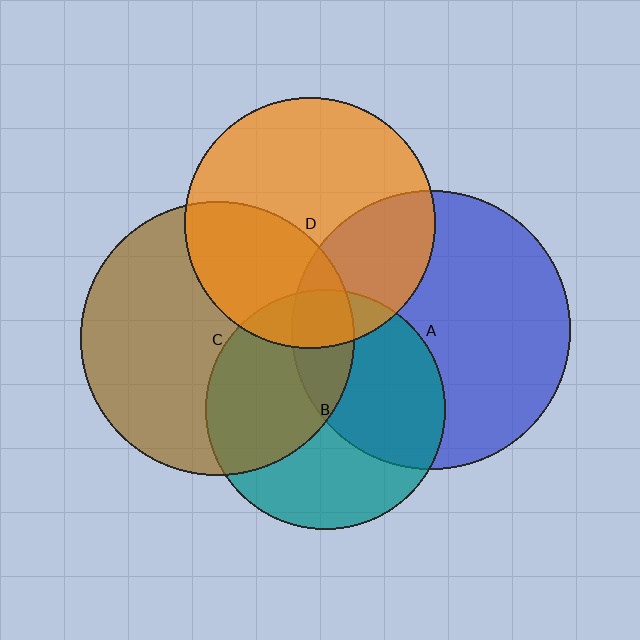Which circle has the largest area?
Circle A (blue).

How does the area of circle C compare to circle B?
Approximately 1.3 times.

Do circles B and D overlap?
Yes.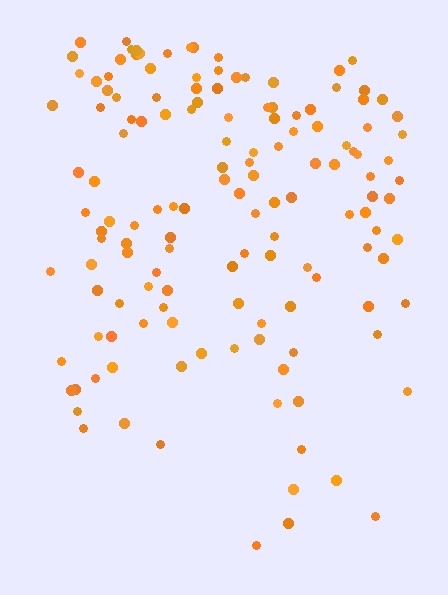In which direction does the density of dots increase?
From bottom to top, with the top side densest.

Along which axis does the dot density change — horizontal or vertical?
Vertical.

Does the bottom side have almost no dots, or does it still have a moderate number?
Still a moderate number, just noticeably fewer than the top.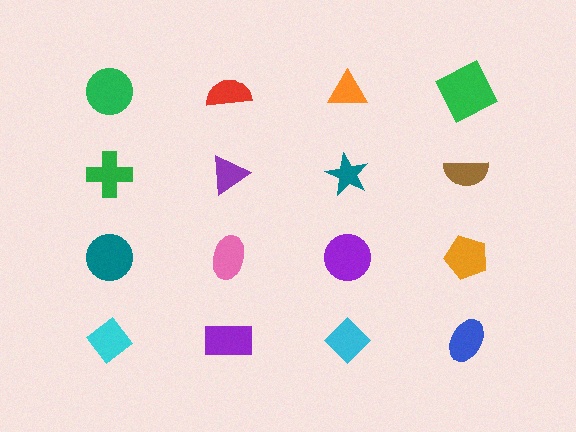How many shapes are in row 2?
4 shapes.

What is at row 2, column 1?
A green cross.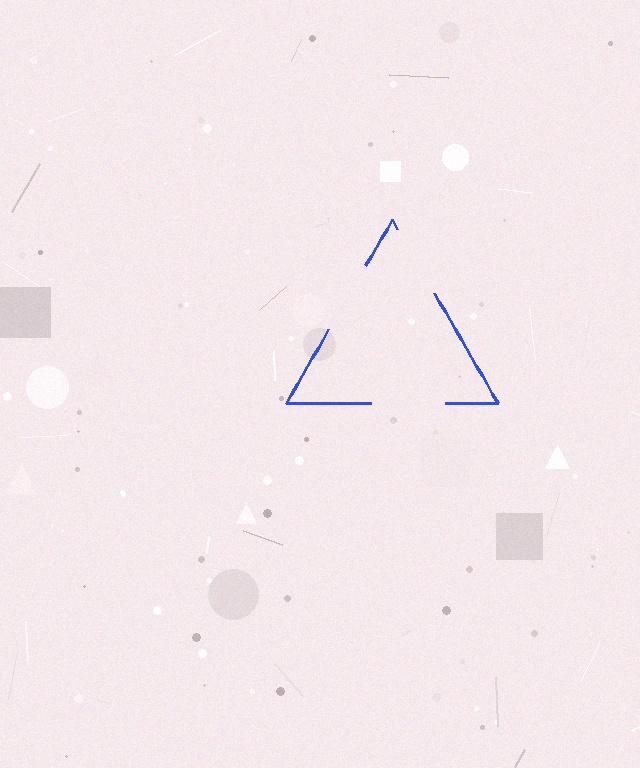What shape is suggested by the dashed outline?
The dashed outline suggests a triangle.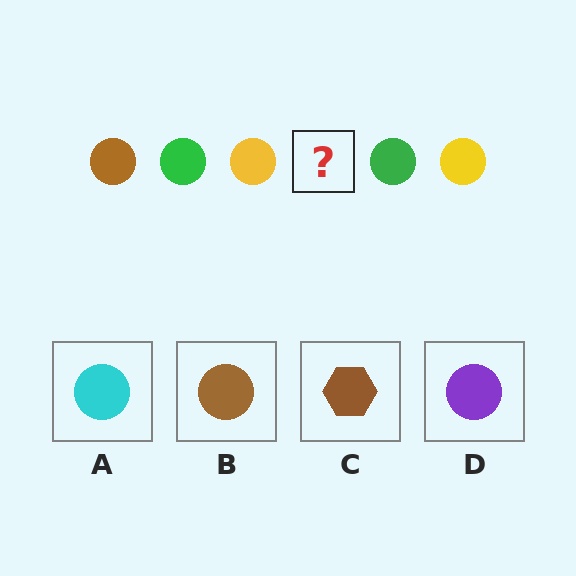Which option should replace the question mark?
Option B.